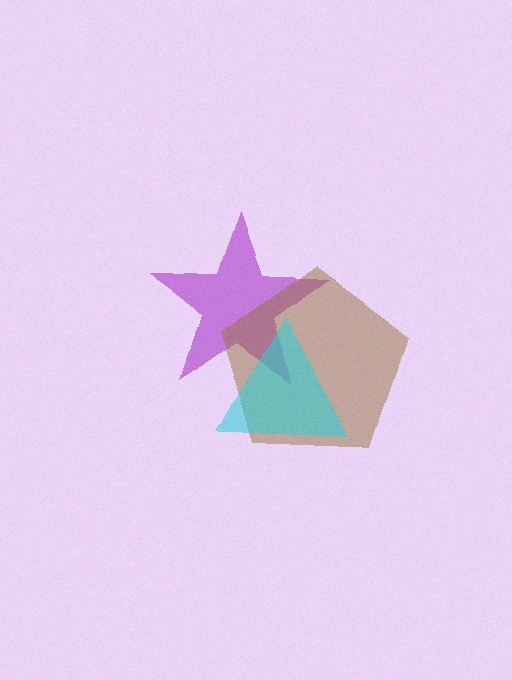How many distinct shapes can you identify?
There are 3 distinct shapes: a purple star, a brown pentagon, a cyan triangle.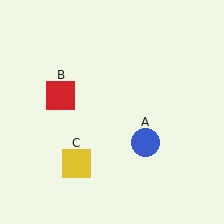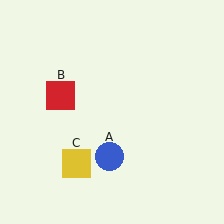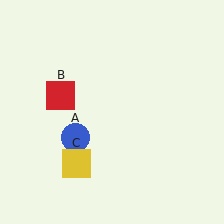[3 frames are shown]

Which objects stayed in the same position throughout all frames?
Red square (object B) and yellow square (object C) remained stationary.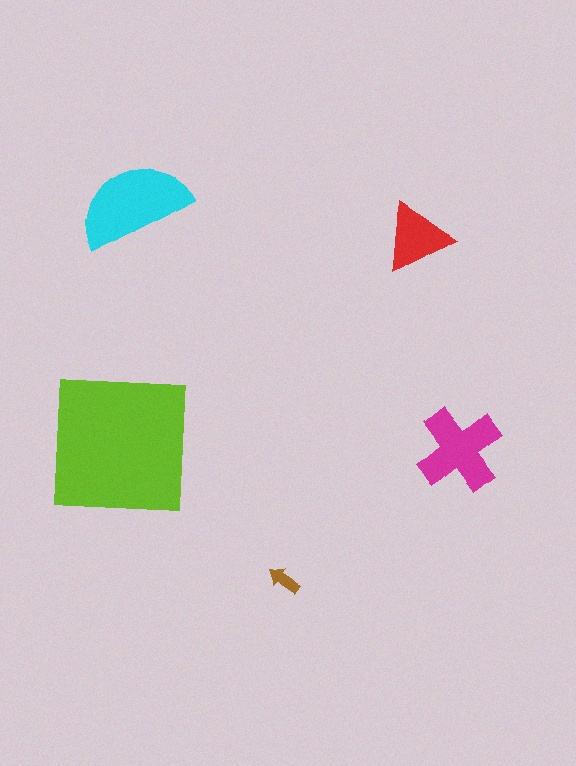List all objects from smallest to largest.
The brown arrow, the red triangle, the magenta cross, the cyan semicircle, the lime square.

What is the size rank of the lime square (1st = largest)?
1st.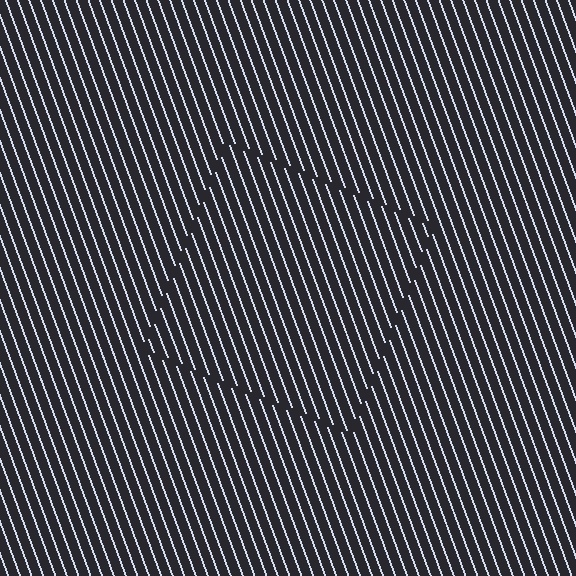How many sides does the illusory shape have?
4 sides — the line-ends trace a square.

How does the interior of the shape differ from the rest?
The interior of the shape contains the same grating, shifted by half a period — the contour is defined by the phase discontinuity where line-ends from the inner and outer gratings abut.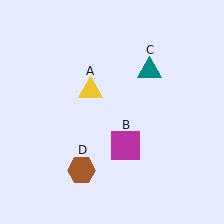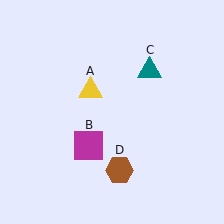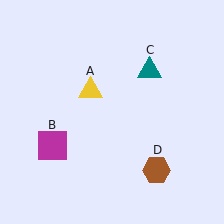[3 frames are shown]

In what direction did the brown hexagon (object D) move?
The brown hexagon (object D) moved right.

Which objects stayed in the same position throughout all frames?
Yellow triangle (object A) and teal triangle (object C) remained stationary.